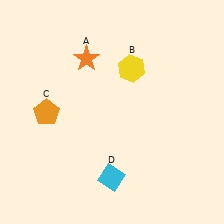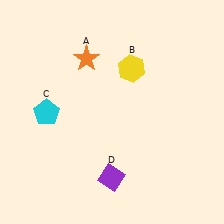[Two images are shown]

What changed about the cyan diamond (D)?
In Image 1, D is cyan. In Image 2, it changed to purple.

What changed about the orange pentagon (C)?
In Image 1, C is orange. In Image 2, it changed to cyan.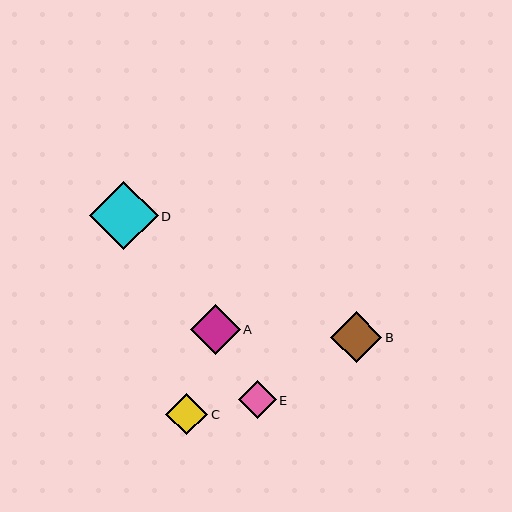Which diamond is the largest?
Diamond D is the largest with a size of approximately 68 pixels.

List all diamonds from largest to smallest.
From largest to smallest: D, B, A, C, E.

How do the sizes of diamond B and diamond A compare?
Diamond B and diamond A are approximately the same size.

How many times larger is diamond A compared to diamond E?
Diamond A is approximately 1.3 times the size of diamond E.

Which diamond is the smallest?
Diamond E is the smallest with a size of approximately 38 pixels.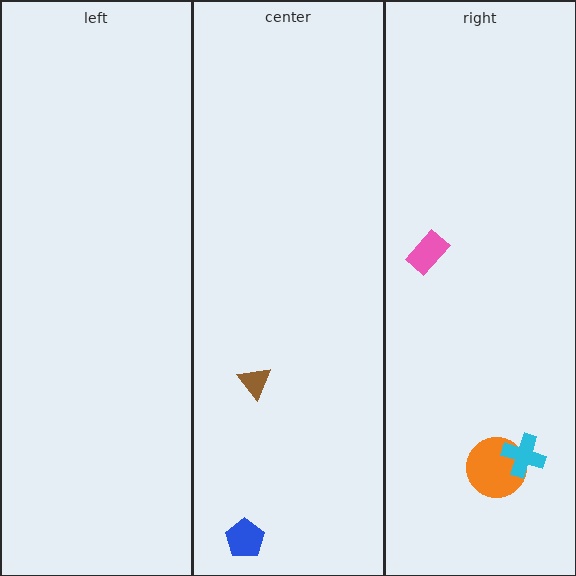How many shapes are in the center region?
2.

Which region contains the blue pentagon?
The center region.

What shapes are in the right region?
The orange circle, the pink rectangle, the cyan cross.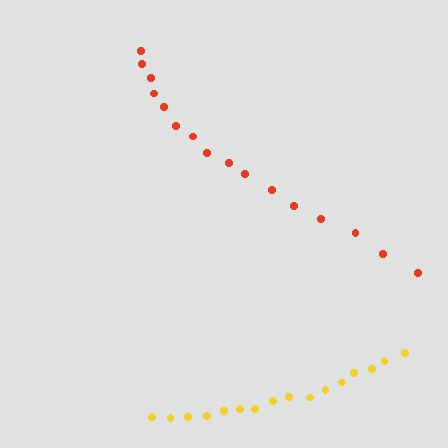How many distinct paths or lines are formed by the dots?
There are 2 distinct paths.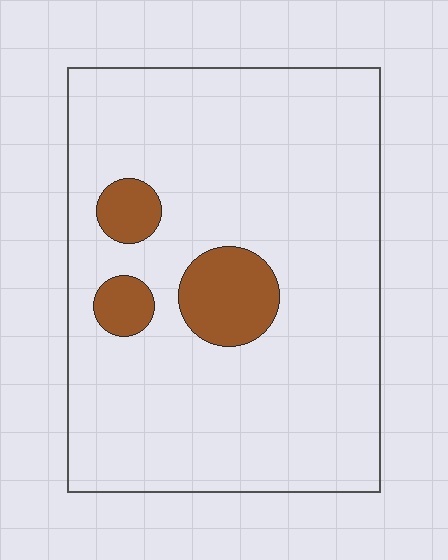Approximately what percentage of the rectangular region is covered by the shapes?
Approximately 10%.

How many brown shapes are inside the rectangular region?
3.